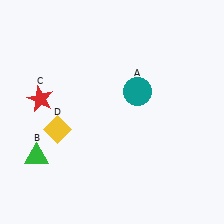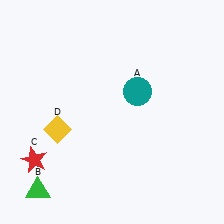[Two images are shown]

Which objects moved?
The objects that moved are: the green triangle (B), the red star (C).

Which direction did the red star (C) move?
The red star (C) moved down.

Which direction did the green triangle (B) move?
The green triangle (B) moved down.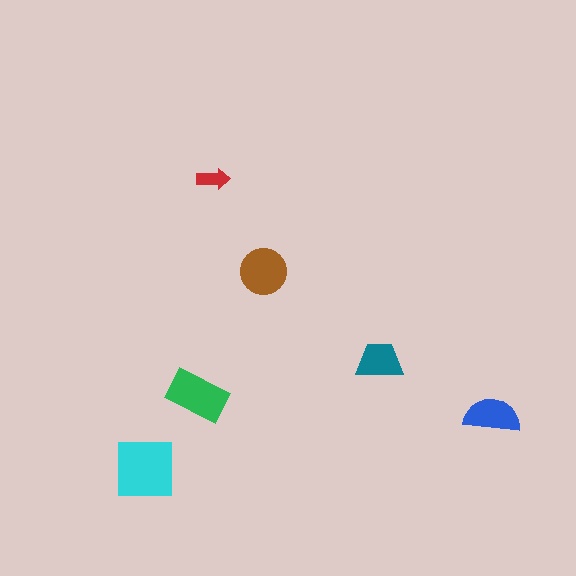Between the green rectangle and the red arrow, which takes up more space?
The green rectangle.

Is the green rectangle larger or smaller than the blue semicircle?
Larger.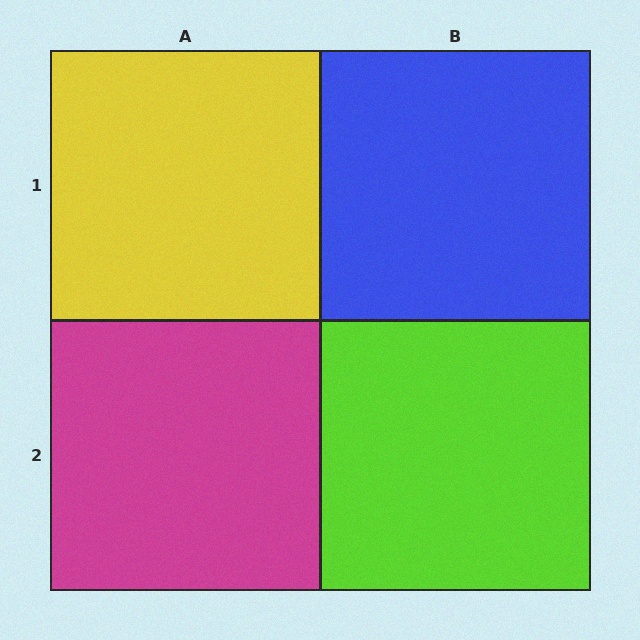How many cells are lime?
1 cell is lime.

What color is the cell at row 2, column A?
Magenta.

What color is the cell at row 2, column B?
Lime.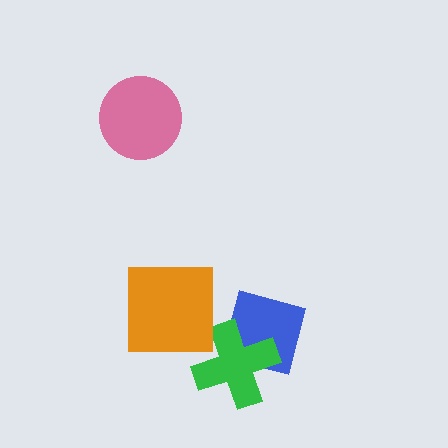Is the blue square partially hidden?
Yes, it is partially covered by another shape.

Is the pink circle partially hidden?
No, no other shape covers it.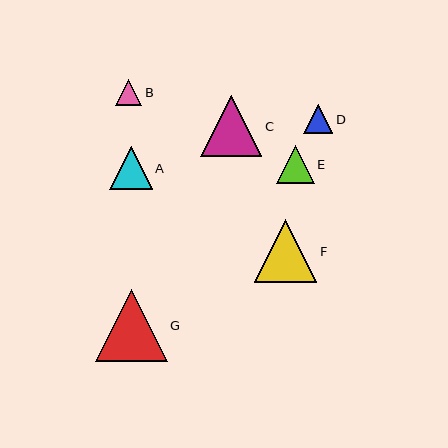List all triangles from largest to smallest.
From largest to smallest: G, F, C, A, E, D, B.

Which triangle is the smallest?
Triangle B is the smallest with a size of approximately 26 pixels.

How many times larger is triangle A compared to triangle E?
Triangle A is approximately 1.1 times the size of triangle E.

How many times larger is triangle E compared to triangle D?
Triangle E is approximately 1.3 times the size of triangle D.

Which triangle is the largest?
Triangle G is the largest with a size of approximately 71 pixels.